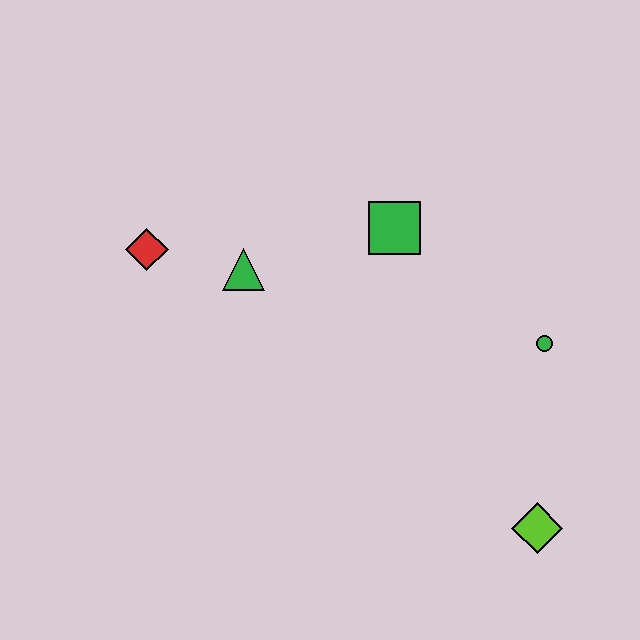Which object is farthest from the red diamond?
The lime diamond is farthest from the red diamond.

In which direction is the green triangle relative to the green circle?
The green triangle is to the left of the green circle.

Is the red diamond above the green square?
No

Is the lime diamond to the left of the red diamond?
No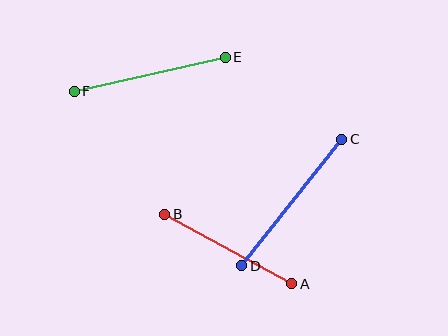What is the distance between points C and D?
The distance is approximately 161 pixels.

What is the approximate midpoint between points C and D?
The midpoint is at approximately (292, 203) pixels.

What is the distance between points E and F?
The distance is approximately 155 pixels.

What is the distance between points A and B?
The distance is approximately 145 pixels.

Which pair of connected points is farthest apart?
Points C and D are farthest apart.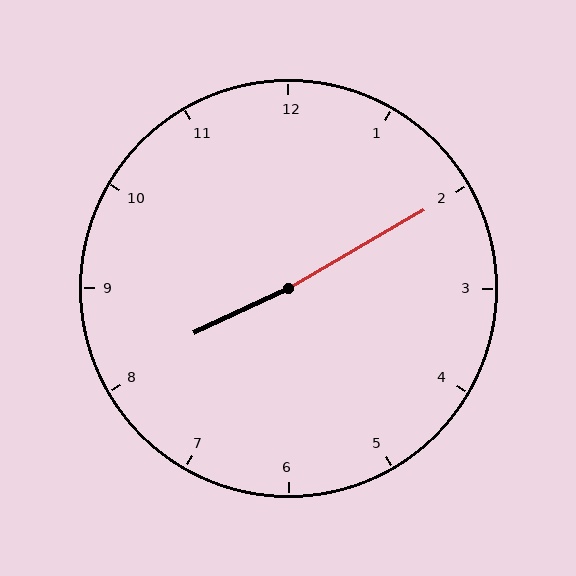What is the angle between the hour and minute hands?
Approximately 175 degrees.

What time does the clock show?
8:10.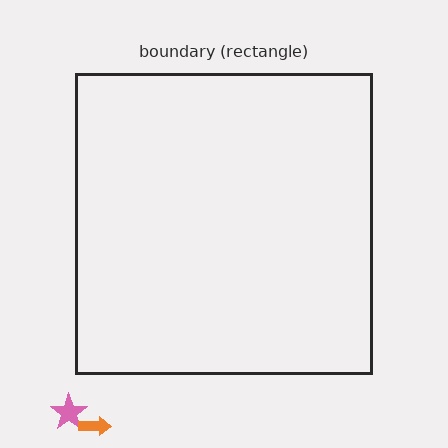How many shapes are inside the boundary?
0 inside, 2 outside.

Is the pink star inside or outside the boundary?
Outside.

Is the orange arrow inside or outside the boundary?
Outside.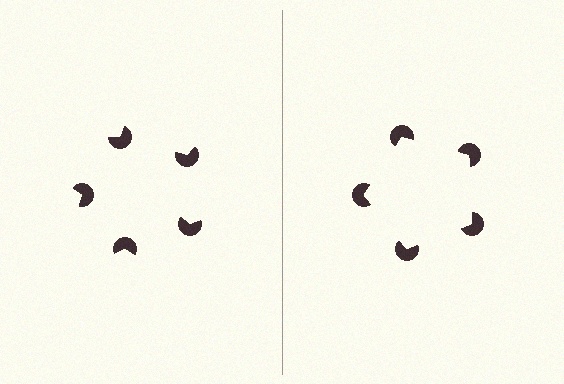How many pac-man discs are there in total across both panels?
10 — 5 on each side.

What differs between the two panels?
The pac-man discs are positioned identically on both sides; only the wedge orientations differ. On the right they align to a pentagon; on the left they are misaligned.